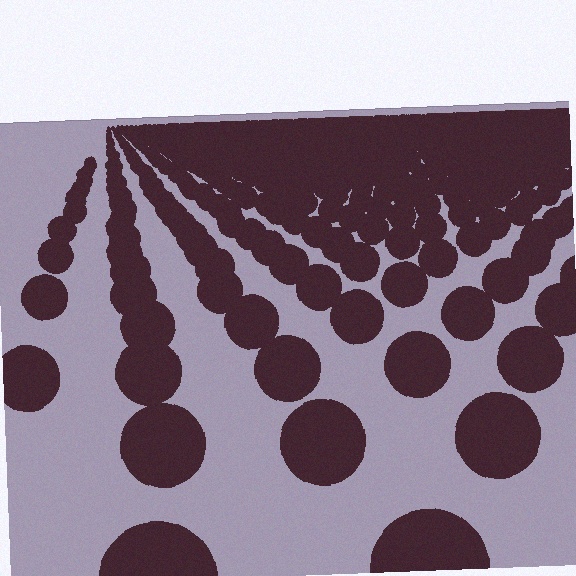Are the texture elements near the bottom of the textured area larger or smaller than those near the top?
Larger. Near the bottom, elements are closer to the viewer and appear at a bigger on-screen size.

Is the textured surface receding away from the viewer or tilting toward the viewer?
The surface is receding away from the viewer. Texture elements get smaller and denser toward the top.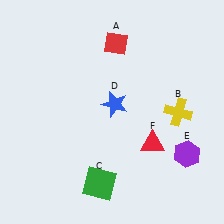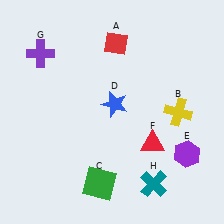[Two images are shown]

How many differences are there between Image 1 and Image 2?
There are 2 differences between the two images.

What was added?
A purple cross (G), a teal cross (H) were added in Image 2.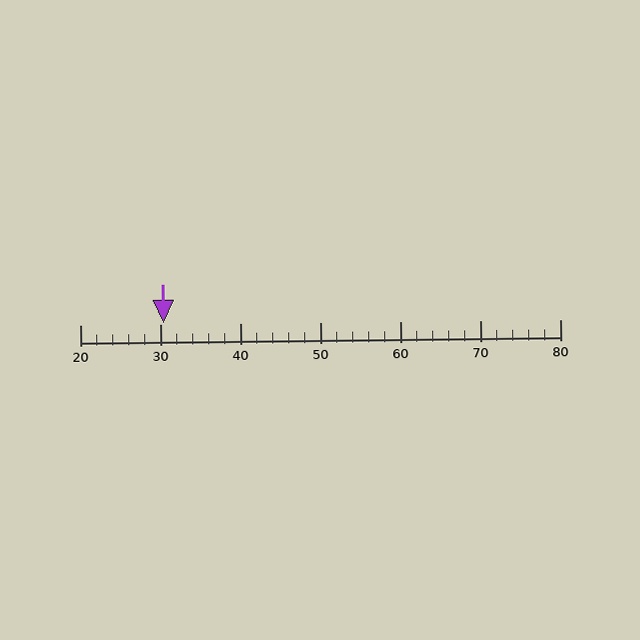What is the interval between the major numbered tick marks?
The major tick marks are spaced 10 units apart.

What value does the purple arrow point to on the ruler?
The purple arrow points to approximately 30.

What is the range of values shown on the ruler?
The ruler shows values from 20 to 80.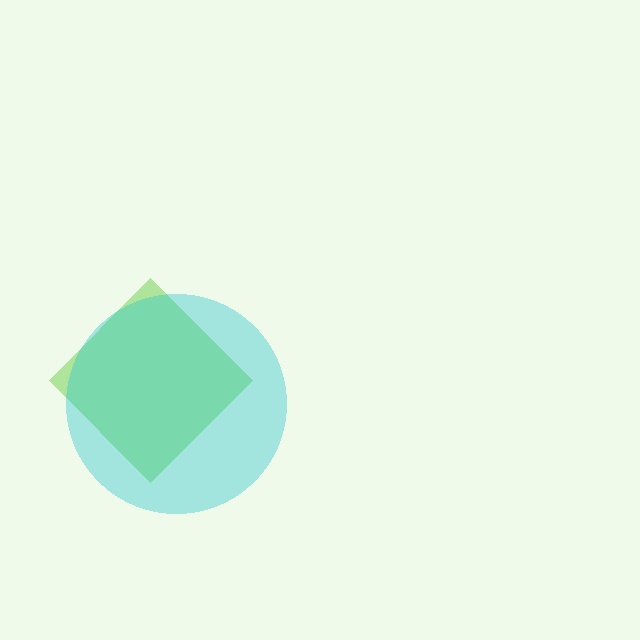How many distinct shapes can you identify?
There are 2 distinct shapes: a lime diamond, a cyan circle.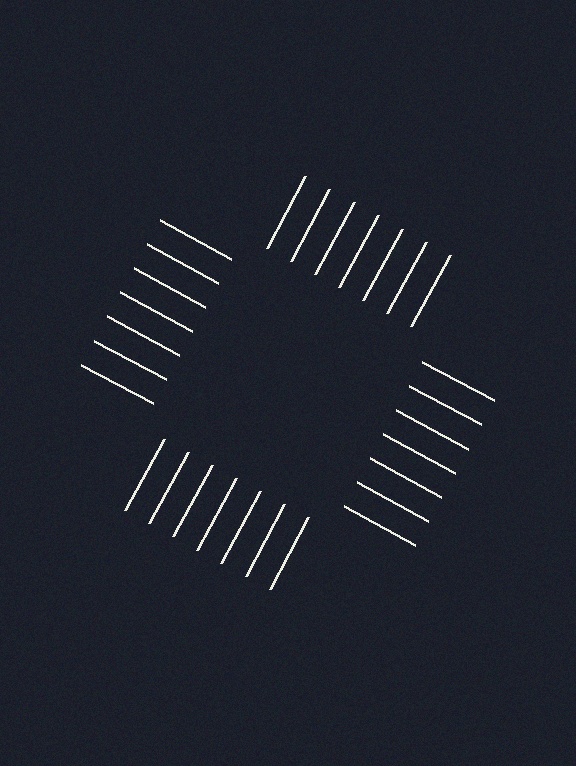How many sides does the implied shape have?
4 sides — the line-ends trace a square.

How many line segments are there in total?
28 — 7 along each of the 4 edges.